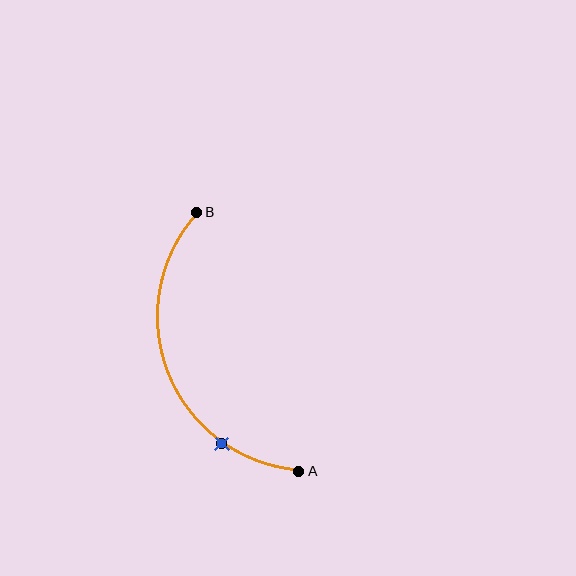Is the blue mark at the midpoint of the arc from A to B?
No. The blue mark lies on the arc but is closer to endpoint A. The arc midpoint would be at the point on the curve equidistant along the arc from both A and B.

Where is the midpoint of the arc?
The arc midpoint is the point on the curve farthest from the straight line joining A and B. It sits to the left of that line.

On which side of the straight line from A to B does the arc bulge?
The arc bulges to the left of the straight line connecting A and B.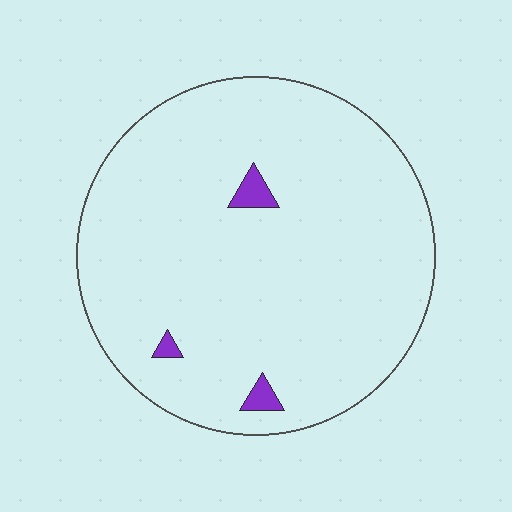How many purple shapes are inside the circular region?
3.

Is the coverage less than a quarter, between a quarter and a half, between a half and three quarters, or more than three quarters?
Less than a quarter.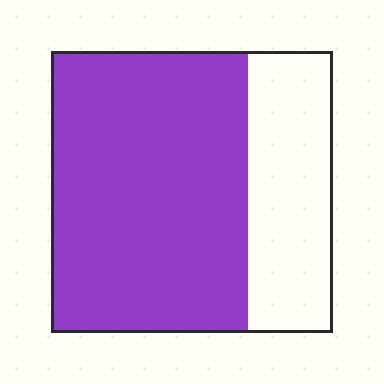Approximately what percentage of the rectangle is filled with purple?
Approximately 70%.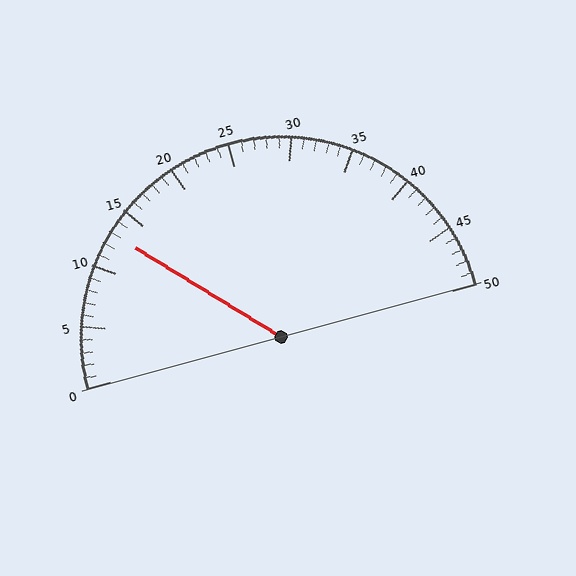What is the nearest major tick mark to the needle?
The nearest major tick mark is 15.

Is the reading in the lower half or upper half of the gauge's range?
The reading is in the lower half of the range (0 to 50).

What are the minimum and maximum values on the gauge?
The gauge ranges from 0 to 50.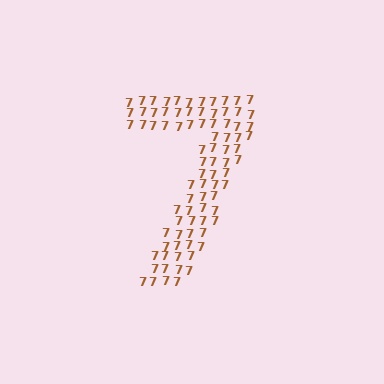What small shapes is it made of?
It is made of small digit 7's.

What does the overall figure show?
The overall figure shows the digit 7.